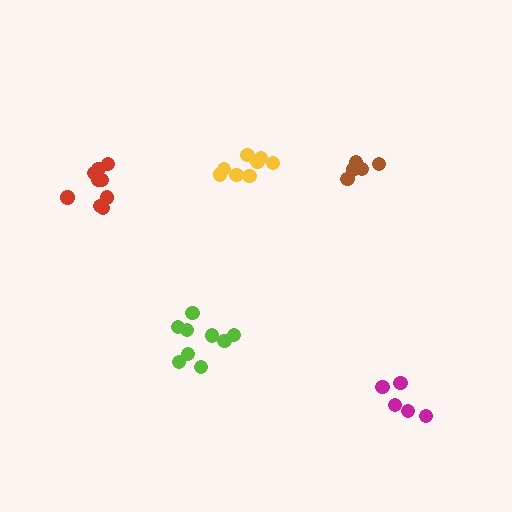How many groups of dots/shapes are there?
There are 5 groups.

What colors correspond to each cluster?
The clusters are colored: yellow, red, brown, lime, magenta.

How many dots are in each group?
Group 1: 8 dots, Group 2: 9 dots, Group 3: 6 dots, Group 4: 9 dots, Group 5: 5 dots (37 total).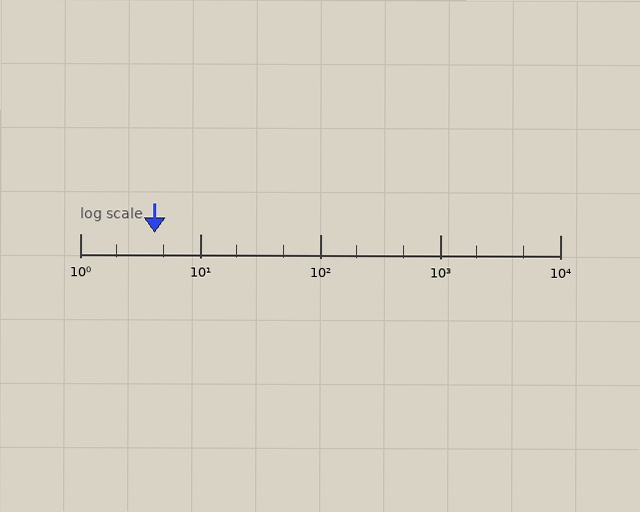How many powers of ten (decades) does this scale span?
The scale spans 4 decades, from 1 to 10000.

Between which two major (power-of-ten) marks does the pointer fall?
The pointer is between 1 and 10.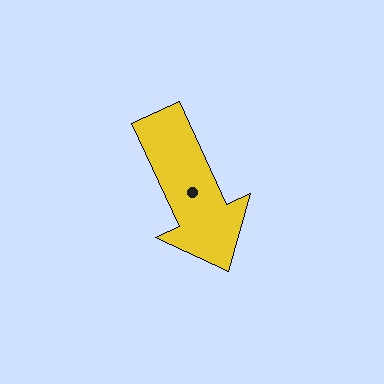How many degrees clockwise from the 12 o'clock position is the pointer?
Approximately 155 degrees.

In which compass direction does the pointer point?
Southeast.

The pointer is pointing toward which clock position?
Roughly 5 o'clock.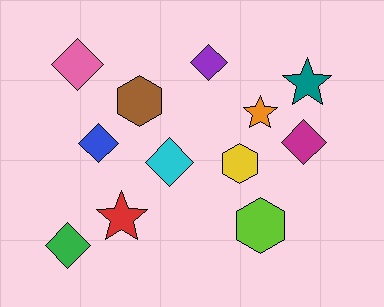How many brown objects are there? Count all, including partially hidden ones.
There is 1 brown object.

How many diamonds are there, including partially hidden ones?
There are 6 diamonds.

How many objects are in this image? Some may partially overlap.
There are 12 objects.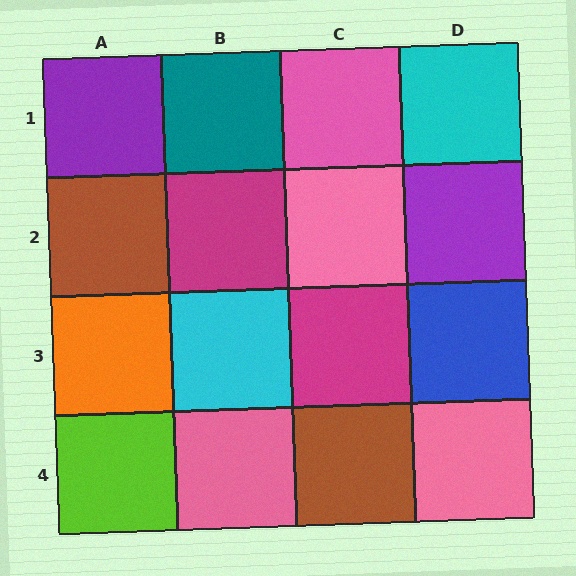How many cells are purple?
2 cells are purple.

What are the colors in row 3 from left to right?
Orange, cyan, magenta, blue.